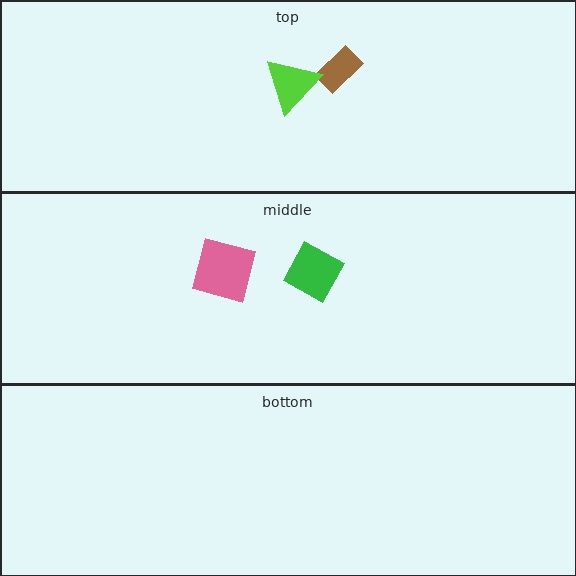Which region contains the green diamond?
The middle region.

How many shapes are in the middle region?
2.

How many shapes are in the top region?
2.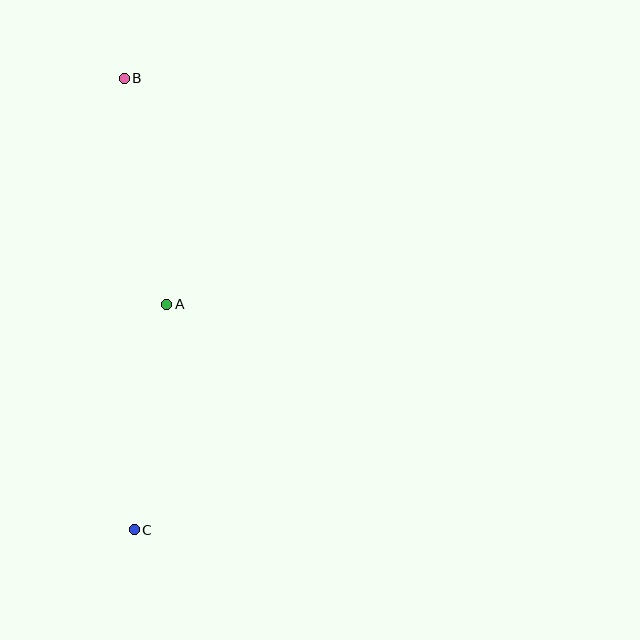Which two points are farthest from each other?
Points B and C are farthest from each other.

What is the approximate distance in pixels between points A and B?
The distance between A and B is approximately 230 pixels.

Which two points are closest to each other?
Points A and C are closest to each other.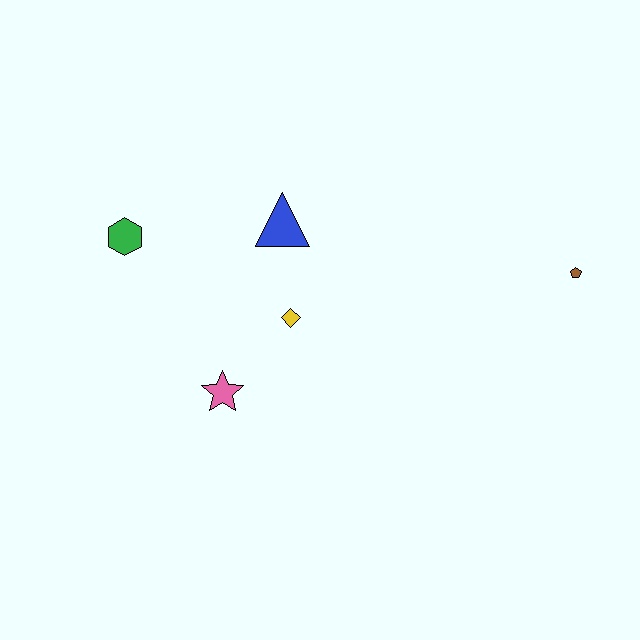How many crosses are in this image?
There are no crosses.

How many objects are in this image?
There are 5 objects.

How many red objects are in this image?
There are no red objects.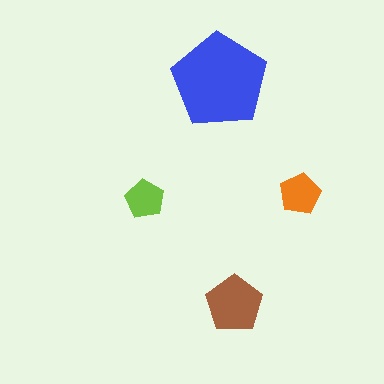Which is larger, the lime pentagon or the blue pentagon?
The blue one.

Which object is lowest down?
The brown pentagon is bottommost.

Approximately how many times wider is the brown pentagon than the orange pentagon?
About 1.5 times wider.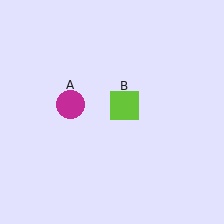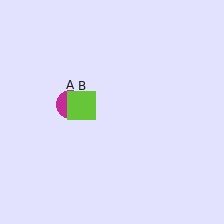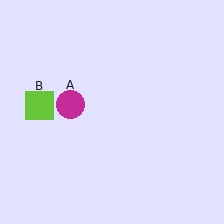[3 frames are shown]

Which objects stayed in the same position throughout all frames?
Magenta circle (object A) remained stationary.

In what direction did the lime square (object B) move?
The lime square (object B) moved left.